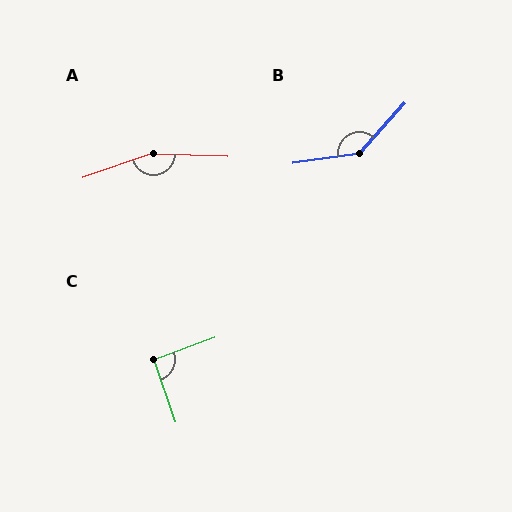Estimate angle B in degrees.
Approximately 140 degrees.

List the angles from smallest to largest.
C (91°), B (140°), A (159°).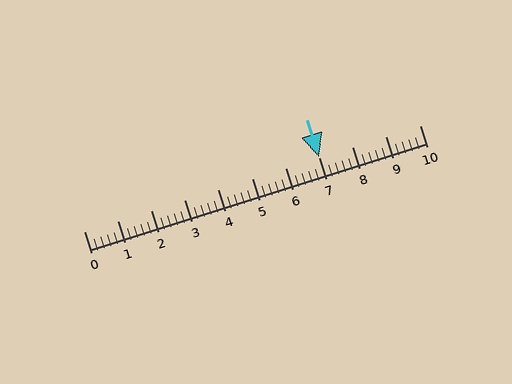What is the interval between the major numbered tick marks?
The major tick marks are spaced 1 units apart.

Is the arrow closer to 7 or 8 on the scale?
The arrow is closer to 7.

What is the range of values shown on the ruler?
The ruler shows values from 0 to 10.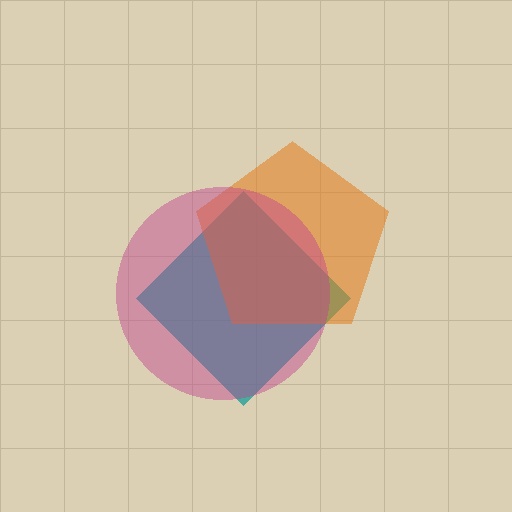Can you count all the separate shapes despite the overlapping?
Yes, there are 3 separate shapes.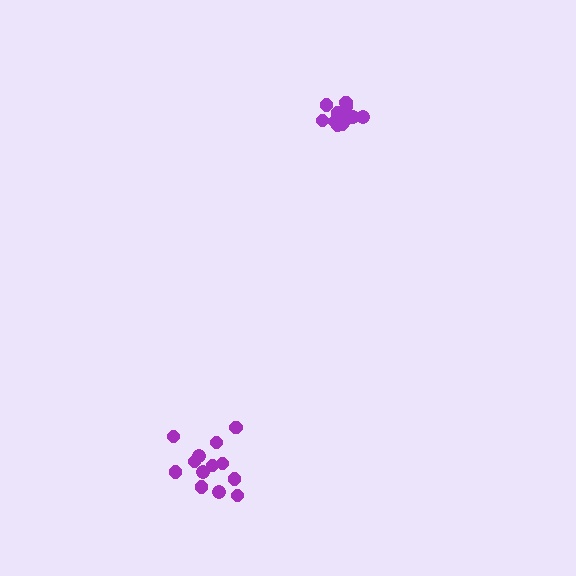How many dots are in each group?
Group 1: 11 dots, Group 2: 14 dots (25 total).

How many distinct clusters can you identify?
There are 2 distinct clusters.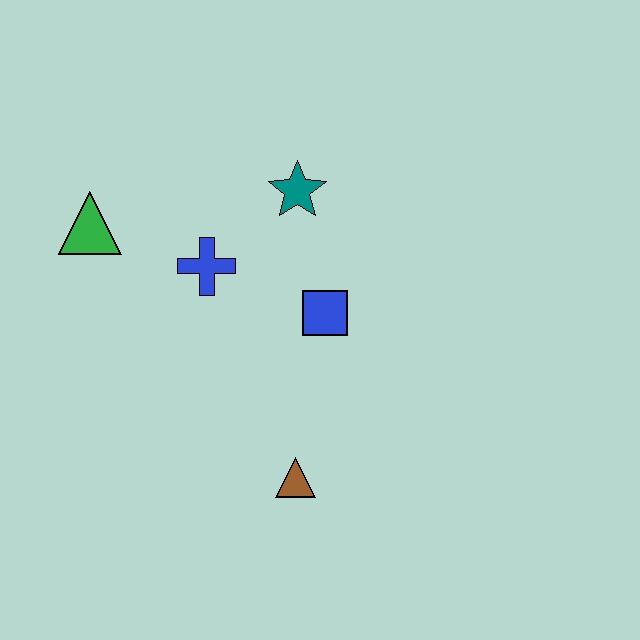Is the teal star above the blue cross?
Yes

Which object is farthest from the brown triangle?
The green triangle is farthest from the brown triangle.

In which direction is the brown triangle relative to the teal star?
The brown triangle is below the teal star.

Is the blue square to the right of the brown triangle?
Yes